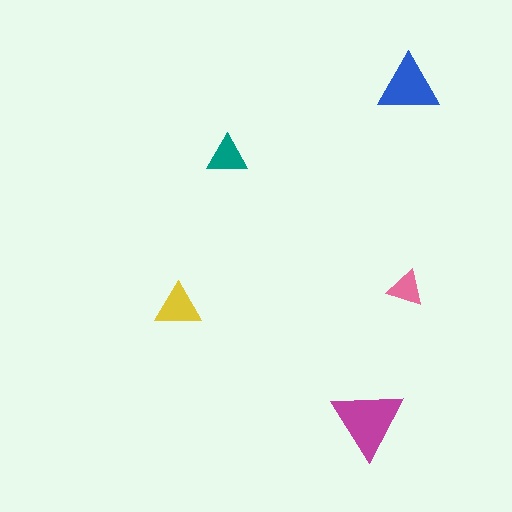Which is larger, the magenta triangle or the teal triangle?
The magenta one.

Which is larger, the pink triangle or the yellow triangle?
The yellow one.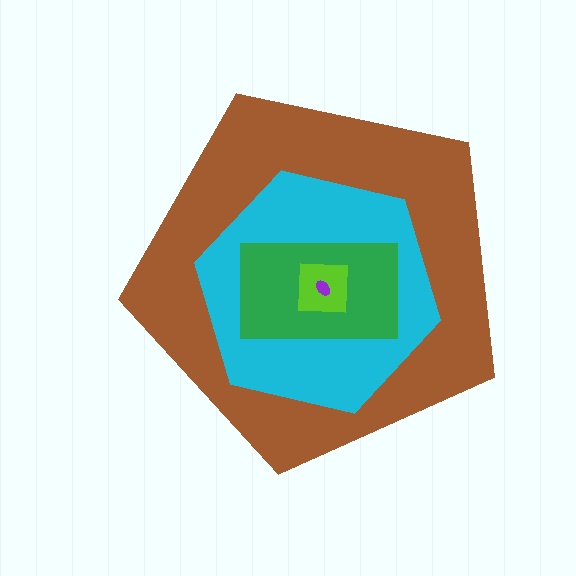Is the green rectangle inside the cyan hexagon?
Yes.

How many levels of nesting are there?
5.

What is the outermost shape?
The brown pentagon.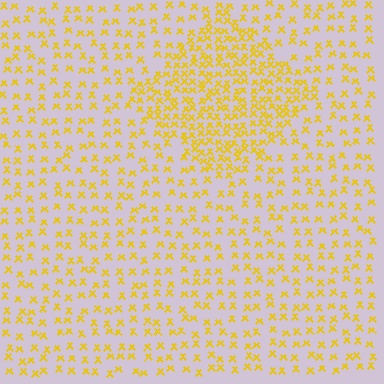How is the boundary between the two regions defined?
The boundary is defined by a change in element density (approximately 2.1x ratio). All elements are the same color, size, and shape.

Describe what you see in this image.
The image contains small yellow elements arranged at two different densities. A diamond-shaped region is visible where the elements are more densely packed than the surrounding area.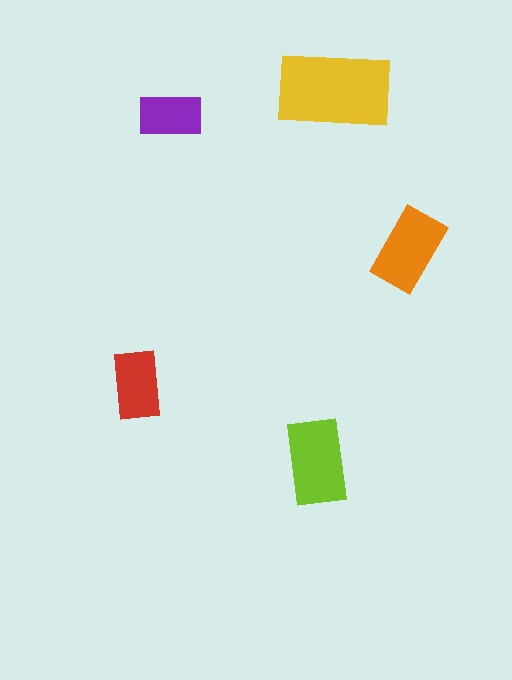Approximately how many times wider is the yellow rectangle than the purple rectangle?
About 2 times wider.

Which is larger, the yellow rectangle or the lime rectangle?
The yellow one.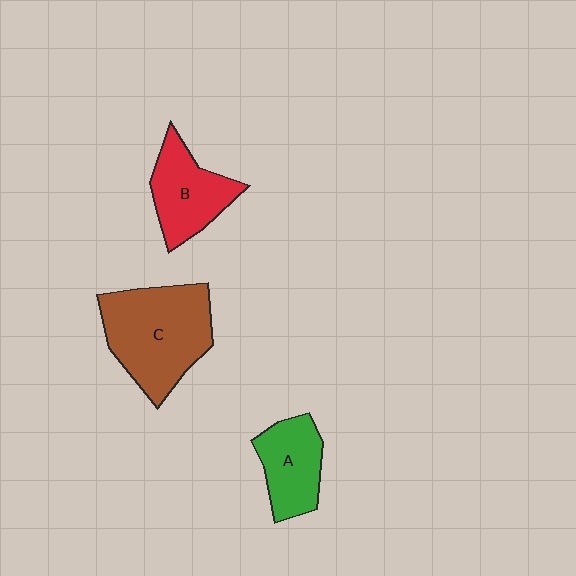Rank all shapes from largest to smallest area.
From largest to smallest: C (brown), B (red), A (green).